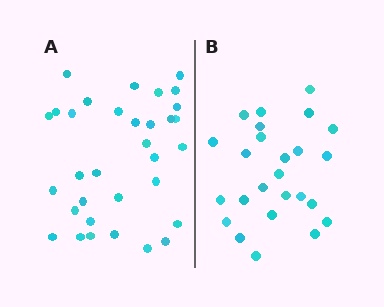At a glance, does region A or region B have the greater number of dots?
Region A (the left region) has more dots.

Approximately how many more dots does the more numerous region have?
Region A has roughly 8 or so more dots than region B.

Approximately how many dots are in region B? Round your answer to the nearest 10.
About 20 dots. (The exact count is 25, which rounds to 20.)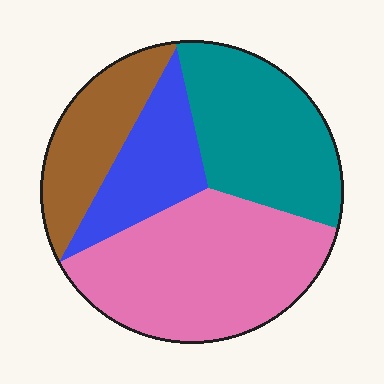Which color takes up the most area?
Pink, at roughly 40%.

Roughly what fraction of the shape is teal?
Teal covers about 30% of the shape.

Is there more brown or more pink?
Pink.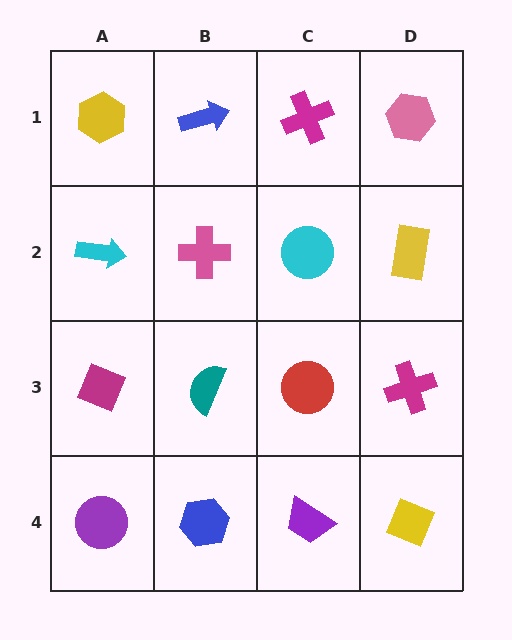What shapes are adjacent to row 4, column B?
A teal semicircle (row 3, column B), a purple circle (row 4, column A), a purple trapezoid (row 4, column C).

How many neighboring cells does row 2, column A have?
3.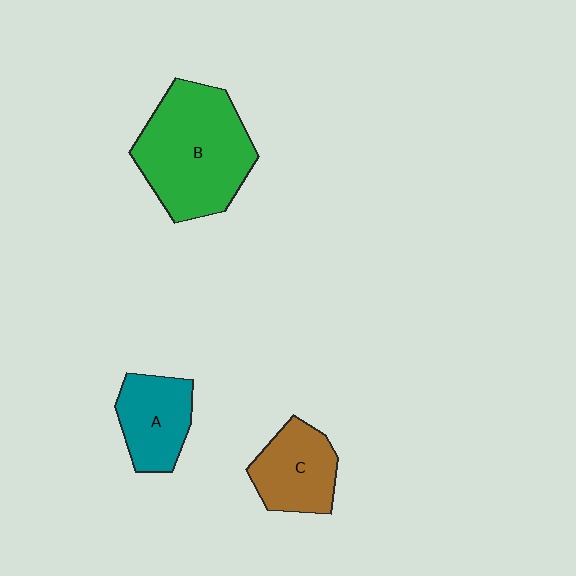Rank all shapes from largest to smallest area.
From largest to smallest: B (green), C (brown), A (teal).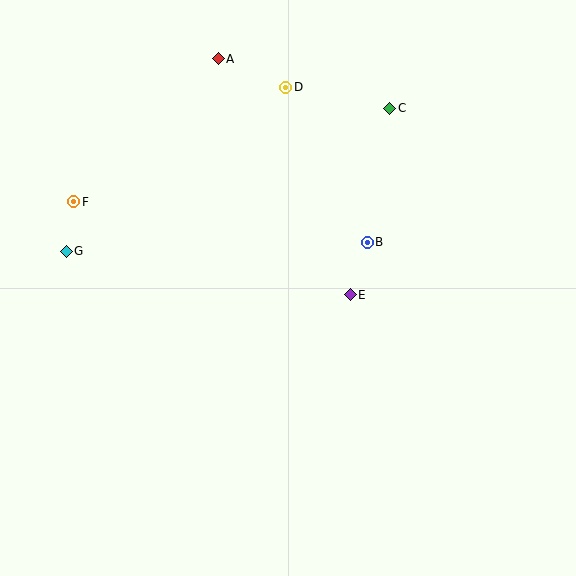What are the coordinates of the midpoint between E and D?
The midpoint between E and D is at (318, 191).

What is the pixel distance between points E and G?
The distance between E and G is 287 pixels.